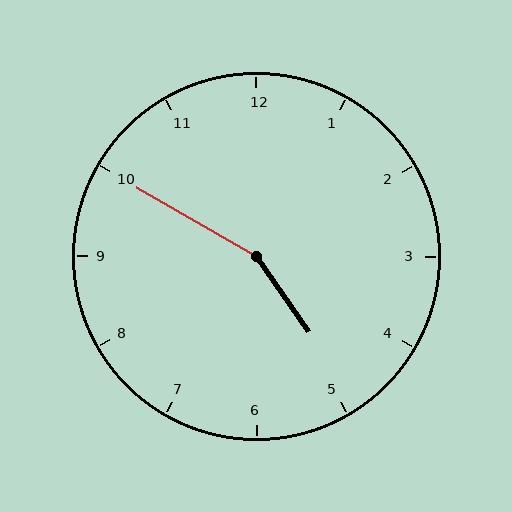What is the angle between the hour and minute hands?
Approximately 155 degrees.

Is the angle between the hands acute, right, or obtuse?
It is obtuse.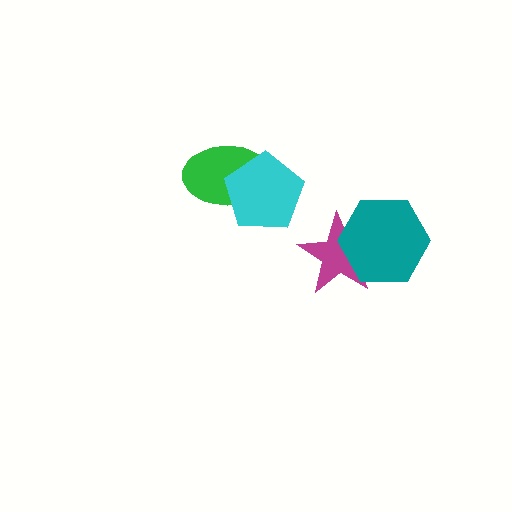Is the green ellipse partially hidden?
Yes, it is partially covered by another shape.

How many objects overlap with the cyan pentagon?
1 object overlaps with the cyan pentagon.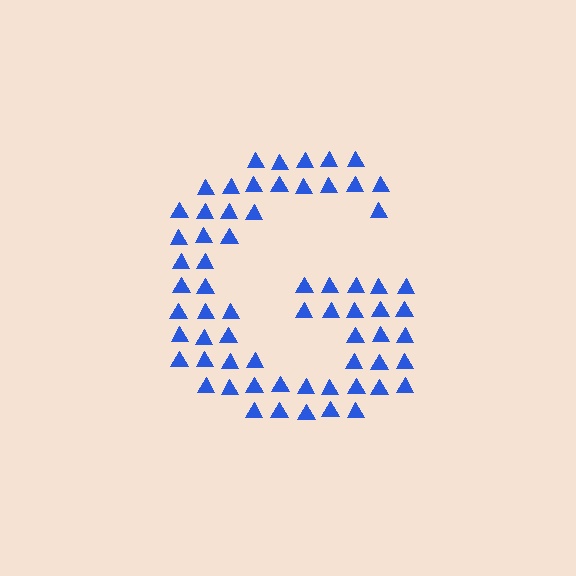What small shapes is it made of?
It is made of small triangles.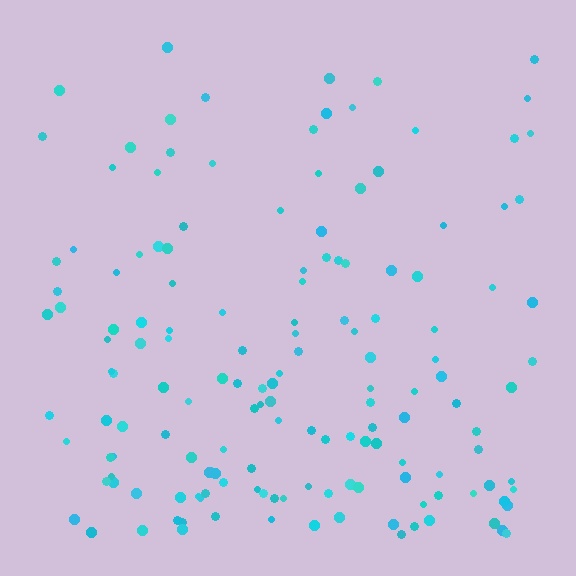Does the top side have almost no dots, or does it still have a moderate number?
Still a moderate number, just noticeably fewer than the bottom.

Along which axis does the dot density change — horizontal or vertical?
Vertical.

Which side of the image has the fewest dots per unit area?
The top.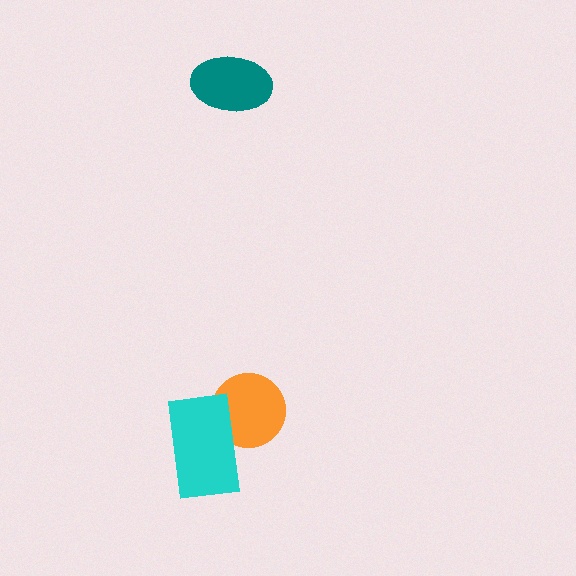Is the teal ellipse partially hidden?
No, no other shape covers it.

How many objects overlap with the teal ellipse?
0 objects overlap with the teal ellipse.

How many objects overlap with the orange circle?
1 object overlaps with the orange circle.